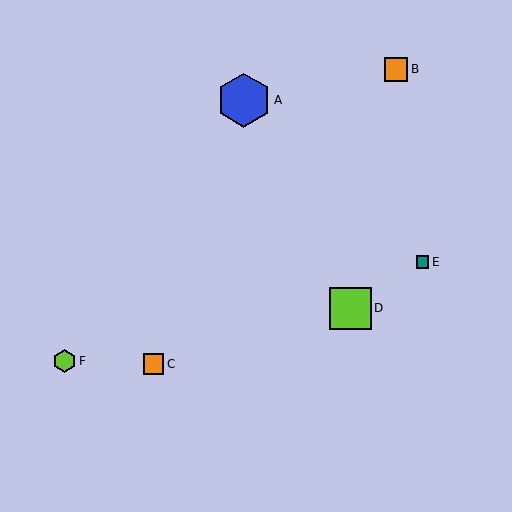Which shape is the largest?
The blue hexagon (labeled A) is the largest.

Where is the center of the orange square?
The center of the orange square is at (153, 364).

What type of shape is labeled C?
Shape C is an orange square.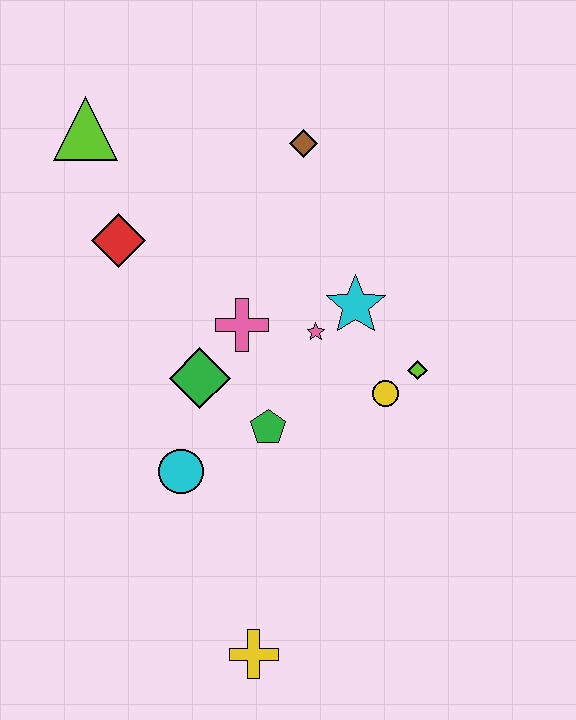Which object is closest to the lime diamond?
The yellow circle is closest to the lime diamond.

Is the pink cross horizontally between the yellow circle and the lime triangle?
Yes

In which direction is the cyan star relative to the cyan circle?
The cyan star is to the right of the cyan circle.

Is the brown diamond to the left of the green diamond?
No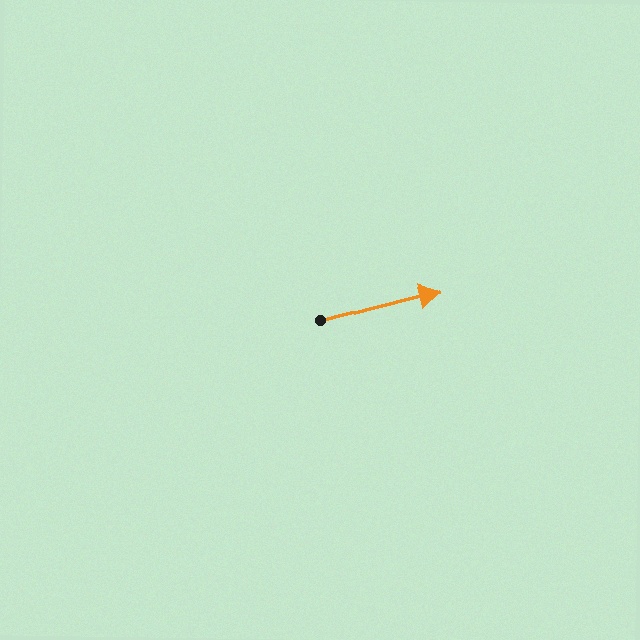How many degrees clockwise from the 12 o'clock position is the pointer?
Approximately 76 degrees.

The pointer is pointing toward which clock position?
Roughly 3 o'clock.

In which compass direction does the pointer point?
East.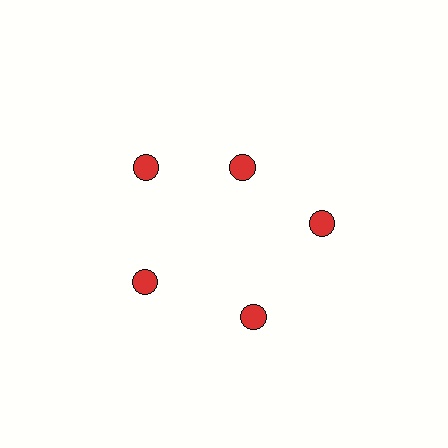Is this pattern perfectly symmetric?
No. The 5 red circles are arranged in a ring, but one element near the 1 o'clock position is pulled inward toward the center, breaking the 5-fold rotational symmetry.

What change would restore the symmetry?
The symmetry would be restored by moving it outward, back onto the ring so that all 5 circles sit at equal angles and equal distance from the center.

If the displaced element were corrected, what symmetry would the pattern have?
It would have 5-fold rotational symmetry — the pattern would map onto itself every 72 degrees.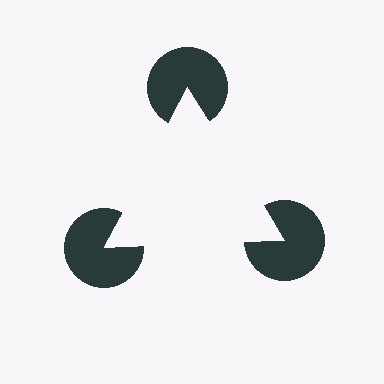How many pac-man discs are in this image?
There are 3 — one at each vertex of the illusory triangle.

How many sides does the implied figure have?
3 sides.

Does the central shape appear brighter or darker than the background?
It typically appears slightly brighter than the background, even though no actual brightness change is drawn.